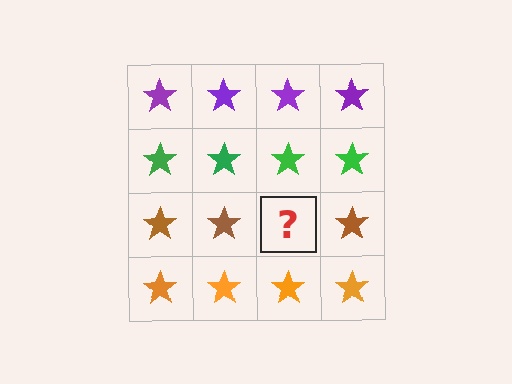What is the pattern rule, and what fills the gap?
The rule is that each row has a consistent color. The gap should be filled with a brown star.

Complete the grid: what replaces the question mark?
The question mark should be replaced with a brown star.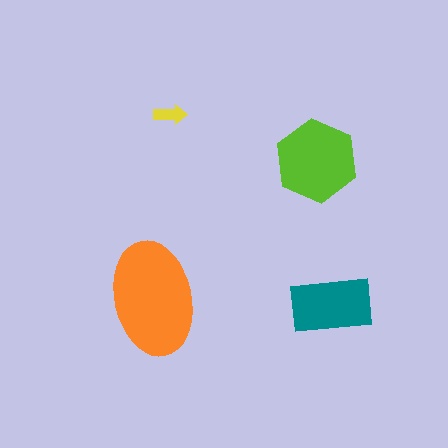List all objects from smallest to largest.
The yellow arrow, the teal rectangle, the lime hexagon, the orange ellipse.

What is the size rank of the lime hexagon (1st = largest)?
2nd.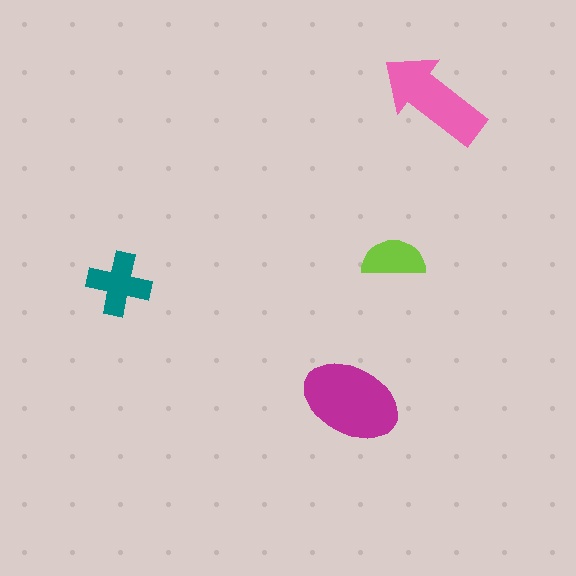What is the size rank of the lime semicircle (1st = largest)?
4th.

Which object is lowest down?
The magenta ellipse is bottommost.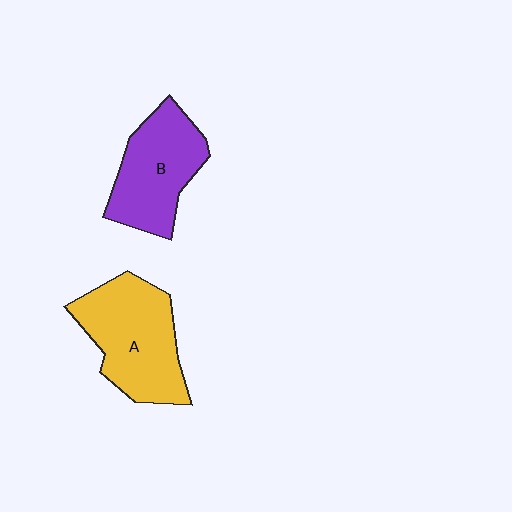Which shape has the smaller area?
Shape B (purple).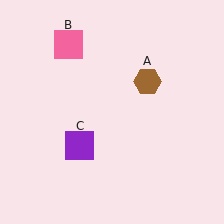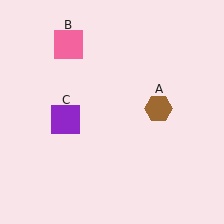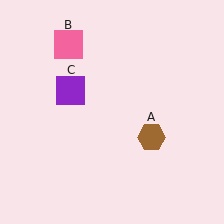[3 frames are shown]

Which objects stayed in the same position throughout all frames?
Pink square (object B) remained stationary.